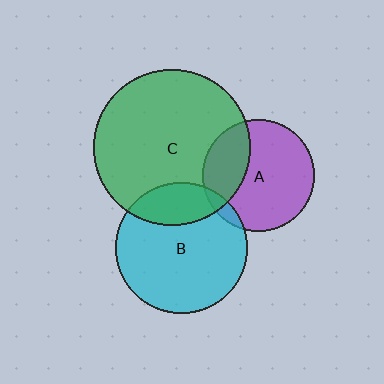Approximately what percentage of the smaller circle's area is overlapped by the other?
Approximately 25%.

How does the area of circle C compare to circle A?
Approximately 1.9 times.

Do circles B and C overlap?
Yes.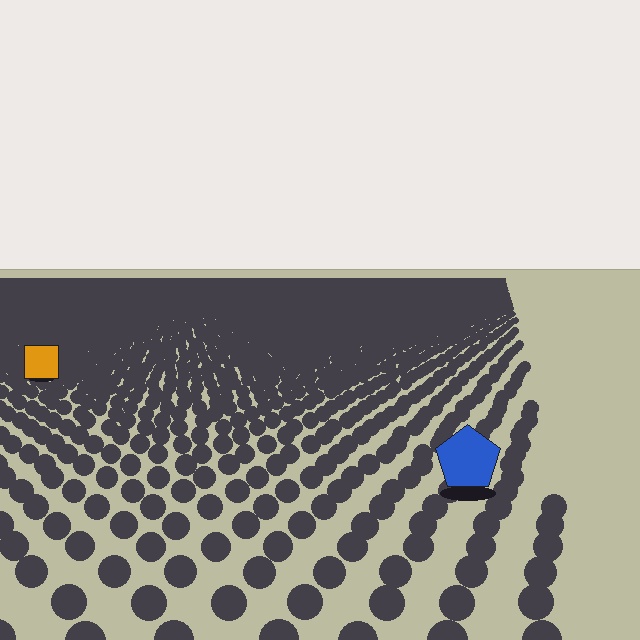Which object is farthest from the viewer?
The orange square is farthest from the viewer. It appears smaller and the ground texture around it is denser.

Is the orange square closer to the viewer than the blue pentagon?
No. The blue pentagon is closer — you can tell from the texture gradient: the ground texture is coarser near it.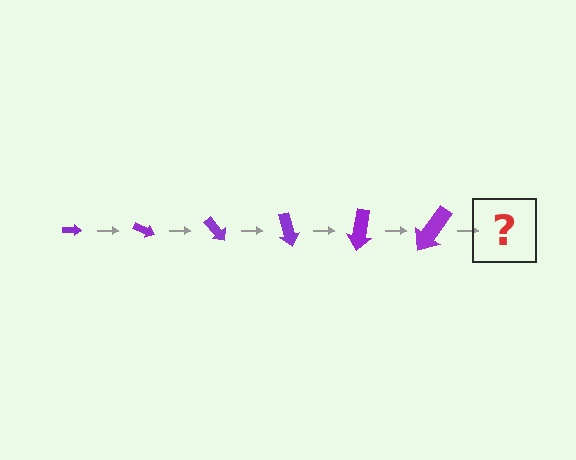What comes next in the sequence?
The next element should be an arrow, larger than the previous one and rotated 150 degrees from the start.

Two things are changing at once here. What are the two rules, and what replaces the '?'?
The two rules are that the arrow grows larger each step and it rotates 25 degrees each step. The '?' should be an arrow, larger than the previous one and rotated 150 degrees from the start.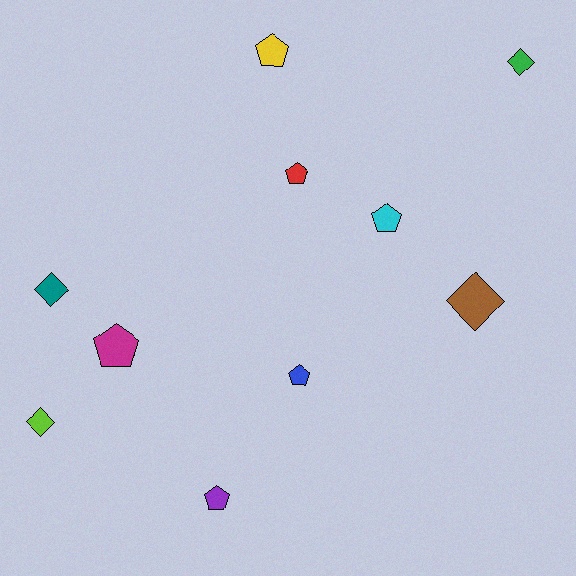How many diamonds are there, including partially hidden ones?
There are 4 diamonds.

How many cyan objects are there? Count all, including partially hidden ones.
There is 1 cyan object.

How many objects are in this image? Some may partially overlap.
There are 10 objects.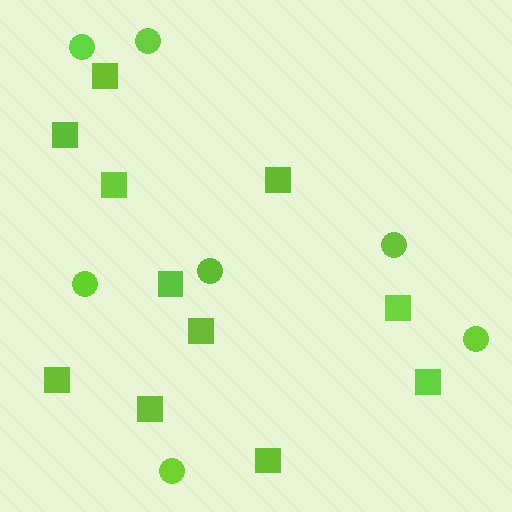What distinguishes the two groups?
There are 2 groups: one group of circles (7) and one group of squares (11).